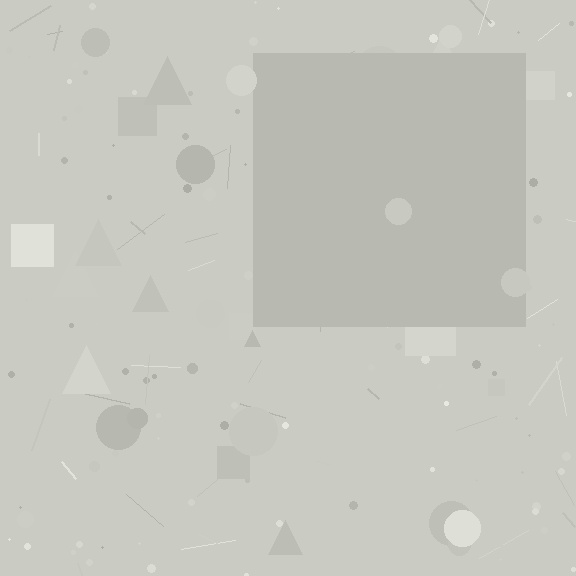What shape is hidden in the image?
A square is hidden in the image.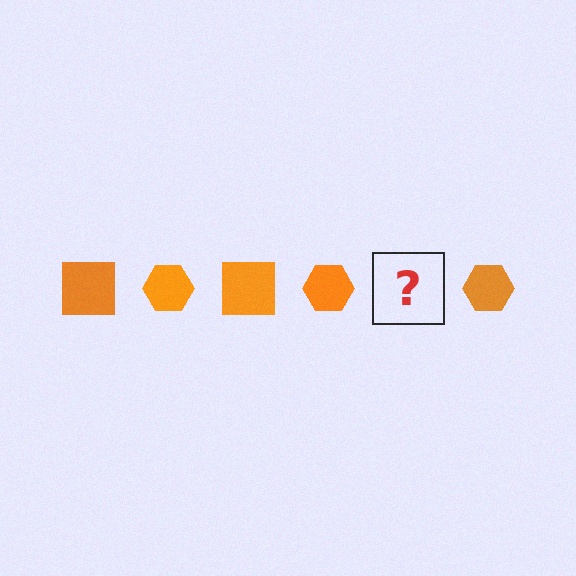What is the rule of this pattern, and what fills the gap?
The rule is that the pattern cycles through square, hexagon shapes in orange. The gap should be filled with an orange square.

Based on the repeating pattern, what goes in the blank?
The blank should be an orange square.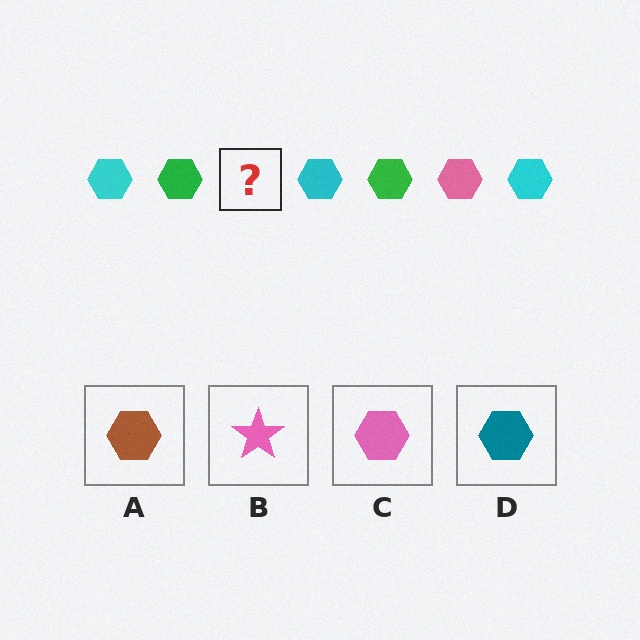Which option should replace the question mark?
Option C.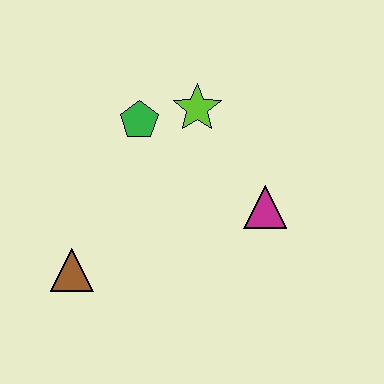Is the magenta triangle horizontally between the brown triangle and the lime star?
No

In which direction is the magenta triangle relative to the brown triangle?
The magenta triangle is to the right of the brown triangle.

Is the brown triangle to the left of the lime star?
Yes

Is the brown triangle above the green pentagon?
No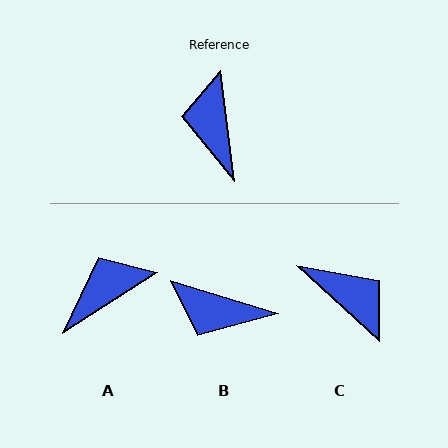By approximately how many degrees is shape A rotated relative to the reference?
Approximately 64 degrees clockwise.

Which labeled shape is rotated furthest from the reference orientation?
C, about 140 degrees away.